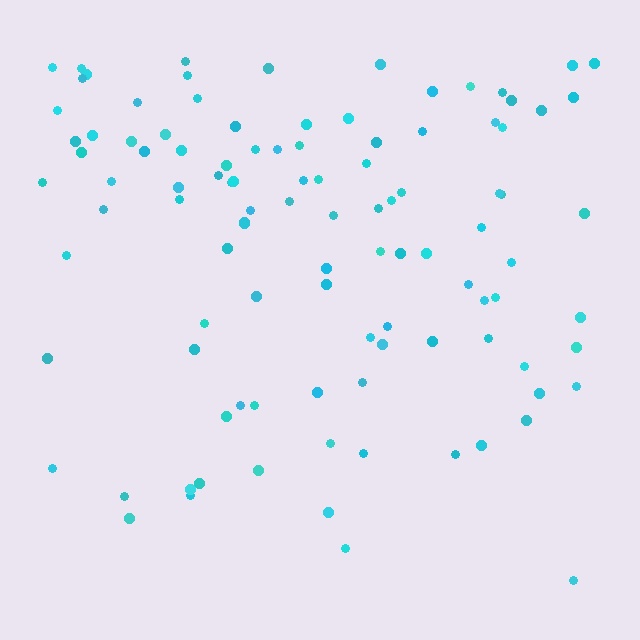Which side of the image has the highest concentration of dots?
The top.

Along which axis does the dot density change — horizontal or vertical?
Vertical.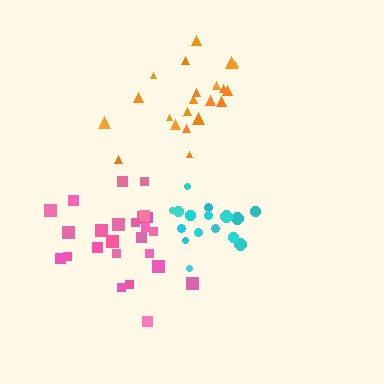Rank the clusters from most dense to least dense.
cyan, pink, orange.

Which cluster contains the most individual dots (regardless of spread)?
Pink (25).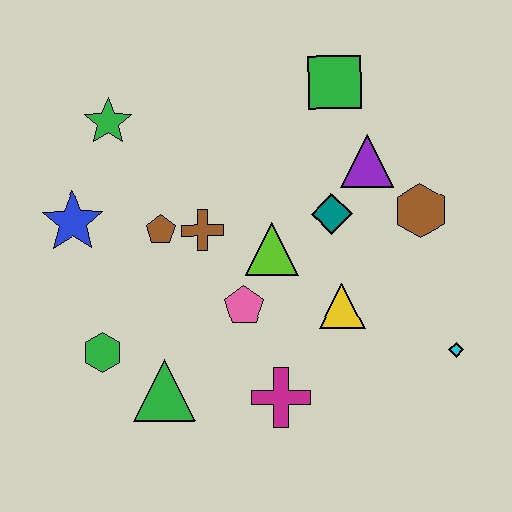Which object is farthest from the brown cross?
The cyan diamond is farthest from the brown cross.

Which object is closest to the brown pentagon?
The brown cross is closest to the brown pentagon.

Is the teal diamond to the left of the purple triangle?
Yes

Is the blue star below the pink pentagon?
No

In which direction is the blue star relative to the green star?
The blue star is below the green star.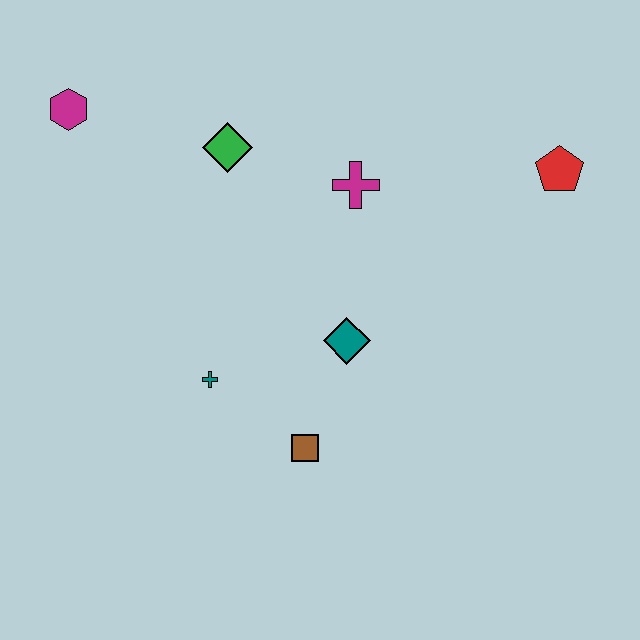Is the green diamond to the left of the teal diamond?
Yes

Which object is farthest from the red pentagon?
The magenta hexagon is farthest from the red pentagon.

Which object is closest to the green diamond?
The magenta cross is closest to the green diamond.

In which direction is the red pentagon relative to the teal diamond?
The red pentagon is to the right of the teal diamond.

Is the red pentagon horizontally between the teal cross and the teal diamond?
No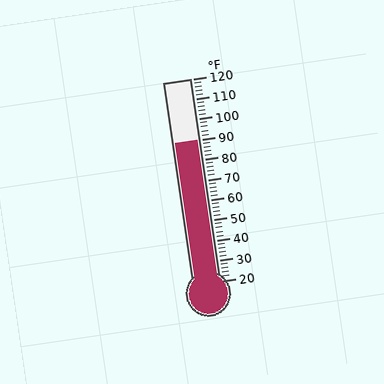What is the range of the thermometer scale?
The thermometer scale ranges from 20°F to 120°F.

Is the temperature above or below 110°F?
The temperature is below 110°F.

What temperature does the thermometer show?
The thermometer shows approximately 90°F.